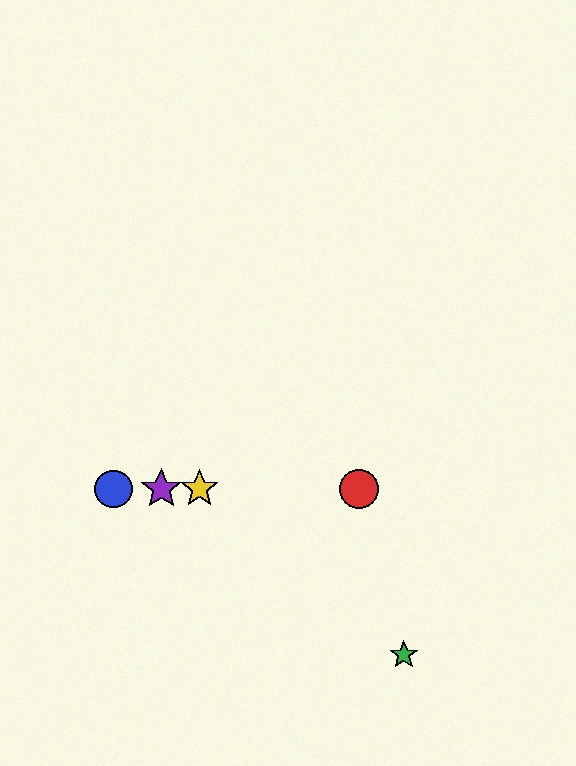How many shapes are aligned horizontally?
4 shapes (the red circle, the blue circle, the yellow star, the purple star) are aligned horizontally.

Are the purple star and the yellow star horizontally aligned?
Yes, both are at y≈489.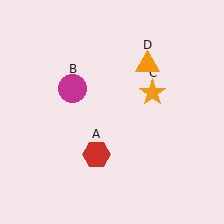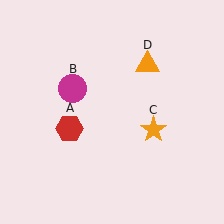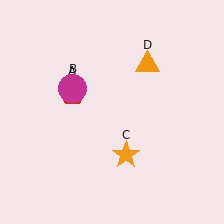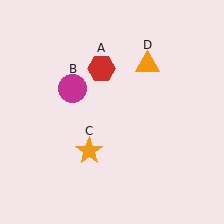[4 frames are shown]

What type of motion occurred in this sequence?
The red hexagon (object A), orange star (object C) rotated clockwise around the center of the scene.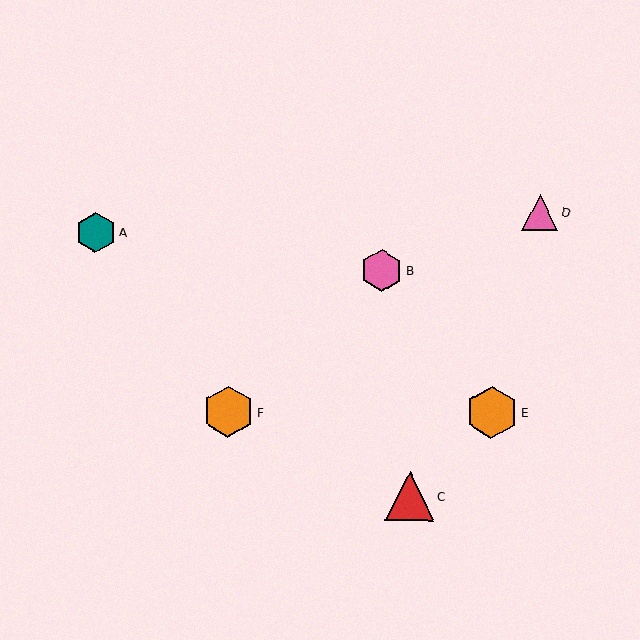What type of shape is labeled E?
Shape E is an orange hexagon.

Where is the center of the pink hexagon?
The center of the pink hexagon is at (382, 271).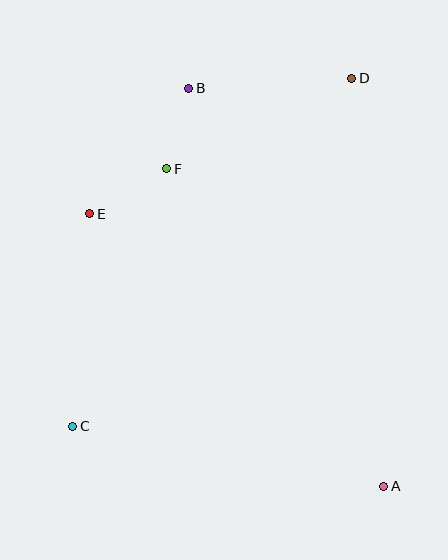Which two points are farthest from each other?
Points C and D are farthest from each other.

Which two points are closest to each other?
Points B and F are closest to each other.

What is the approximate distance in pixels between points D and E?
The distance between D and E is approximately 295 pixels.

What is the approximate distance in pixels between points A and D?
The distance between A and D is approximately 410 pixels.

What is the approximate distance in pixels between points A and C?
The distance between A and C is approximately 317 pixels.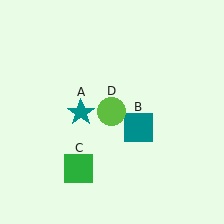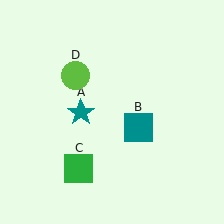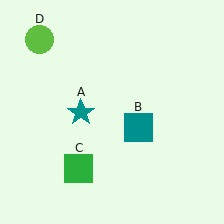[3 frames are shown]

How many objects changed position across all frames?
1 object changed position: lime circle (object D).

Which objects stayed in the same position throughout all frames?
Teal star (object A) and teal square (object B) and green square (object C) remained stationary.